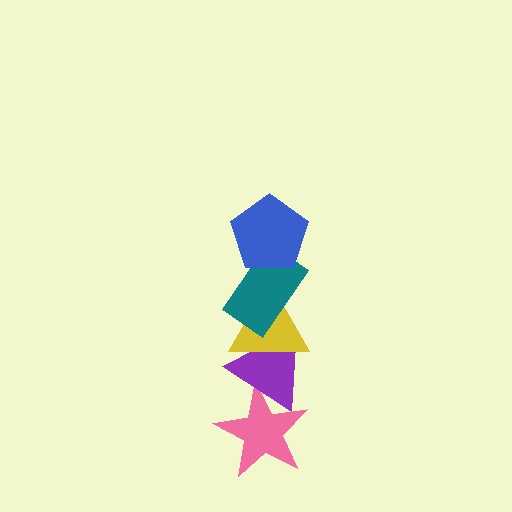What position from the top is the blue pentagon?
The blue pentagon is 1st from the top.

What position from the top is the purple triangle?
The purple triangle is 4th from the top.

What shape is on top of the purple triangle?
The yellow triangle is on top of the purple triangle.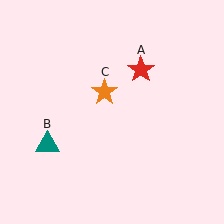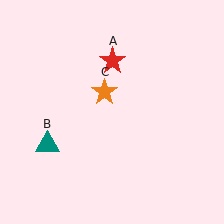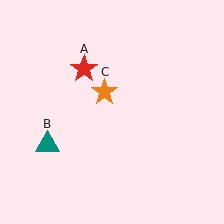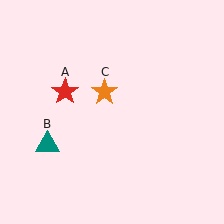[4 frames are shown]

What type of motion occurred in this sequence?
The red star (object A) rotated counterclockwise around the center of the scene.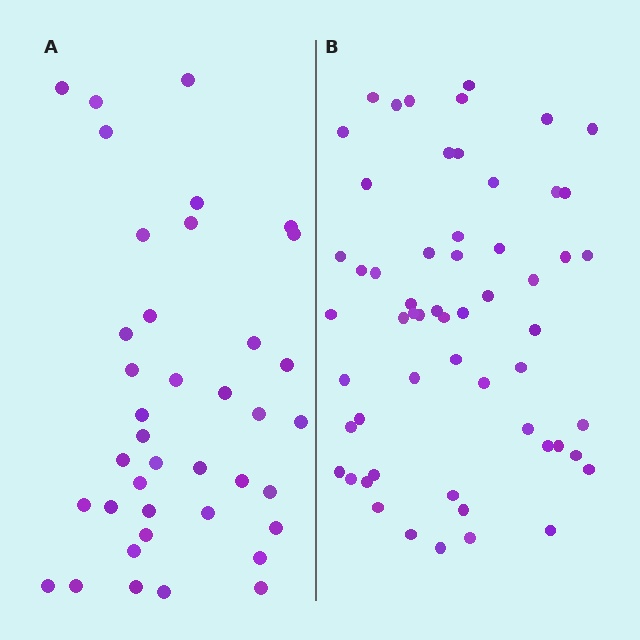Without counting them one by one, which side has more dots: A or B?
Region B (the right region) has more dots.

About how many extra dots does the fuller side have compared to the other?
Region B has approximately 20 more dots than region A.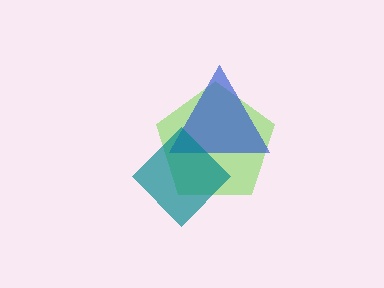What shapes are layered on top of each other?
The layered shapes are: a lime pentagon, a blue triangle, a teal diamond.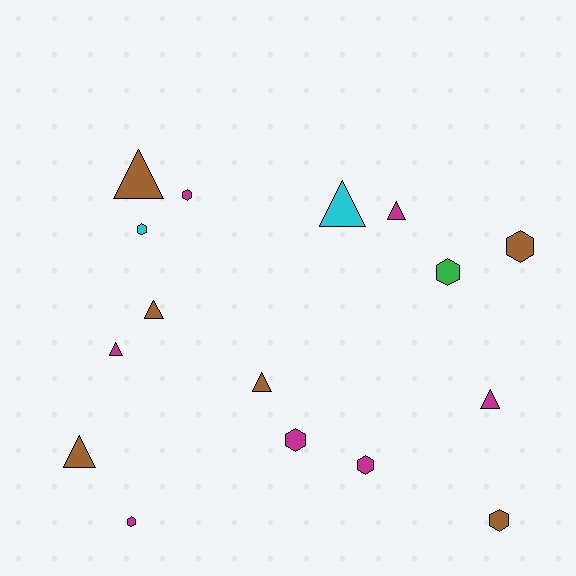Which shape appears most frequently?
Triangle, with 8 objects.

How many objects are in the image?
There are 16 objects.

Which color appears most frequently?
Magenta, with 7 objects.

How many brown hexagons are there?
There are 2 brown hexagons.